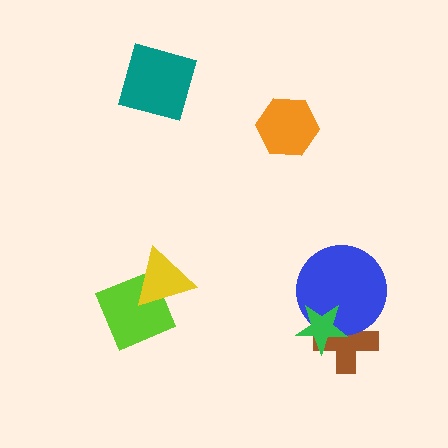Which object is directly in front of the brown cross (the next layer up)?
The blue circle is directly in front of the brown cross.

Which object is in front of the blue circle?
The green star is in front of the blue circle.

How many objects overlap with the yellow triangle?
1 object overlaps with the yellow triangle.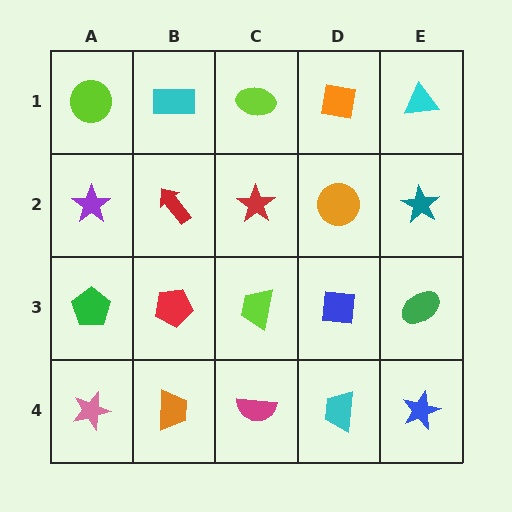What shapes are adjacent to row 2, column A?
A lime circle (row 1, column A), a green pentagon (row 3, column A), a red arrow (row 2, column B).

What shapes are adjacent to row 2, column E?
A cyan triangle (row 1, column E), a green ellipse (row 3, column E), an orange circle (row 2, column D).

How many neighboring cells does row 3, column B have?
4.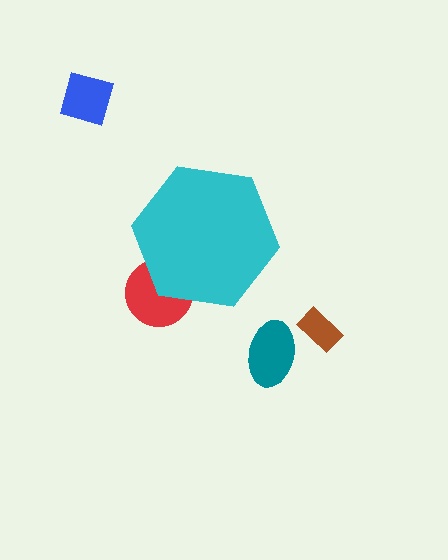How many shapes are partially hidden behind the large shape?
1 shape is partially hidden.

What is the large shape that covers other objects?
A cyan hexagon.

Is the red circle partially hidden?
Yes, the red circle is partially hidden behind the cyan hexagon.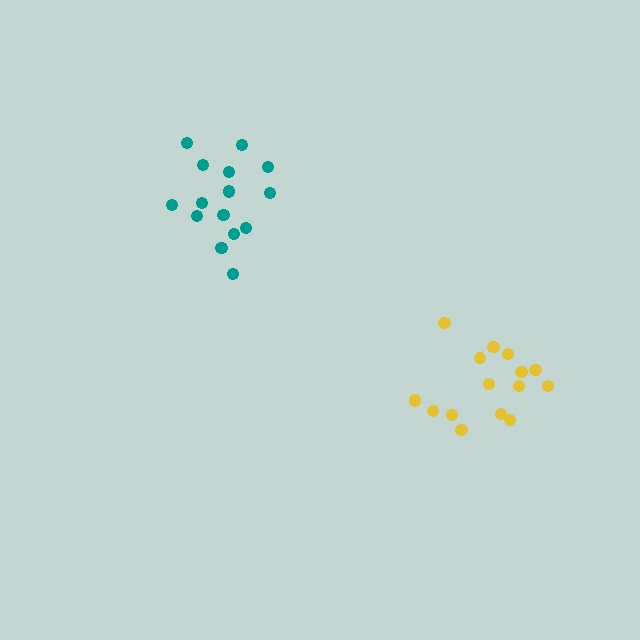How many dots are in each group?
Group 1: 15 dots, Group 2: 15 dots (30 total).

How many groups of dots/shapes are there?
There are 2 groups.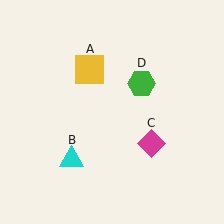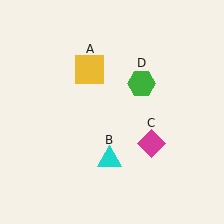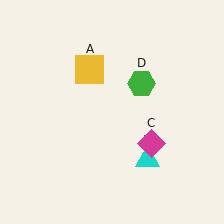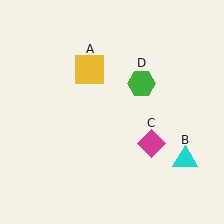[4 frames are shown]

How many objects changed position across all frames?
1 object changed position: cyan triangle (object B).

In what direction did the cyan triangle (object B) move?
The cyan triangle (object B) moved right.